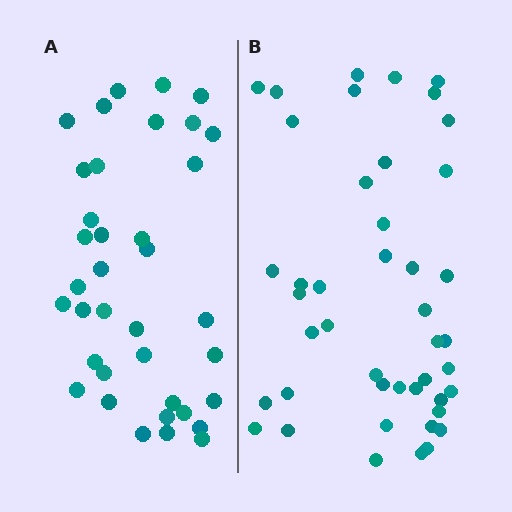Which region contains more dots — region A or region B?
Region B (the right region) has more dots.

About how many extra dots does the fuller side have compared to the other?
Region B has roughly 8 or so more dots than region A.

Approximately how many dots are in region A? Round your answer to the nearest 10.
About 40 dots. (The exact count is 37, which rounds to 40.)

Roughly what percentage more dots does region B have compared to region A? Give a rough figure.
About 20% more.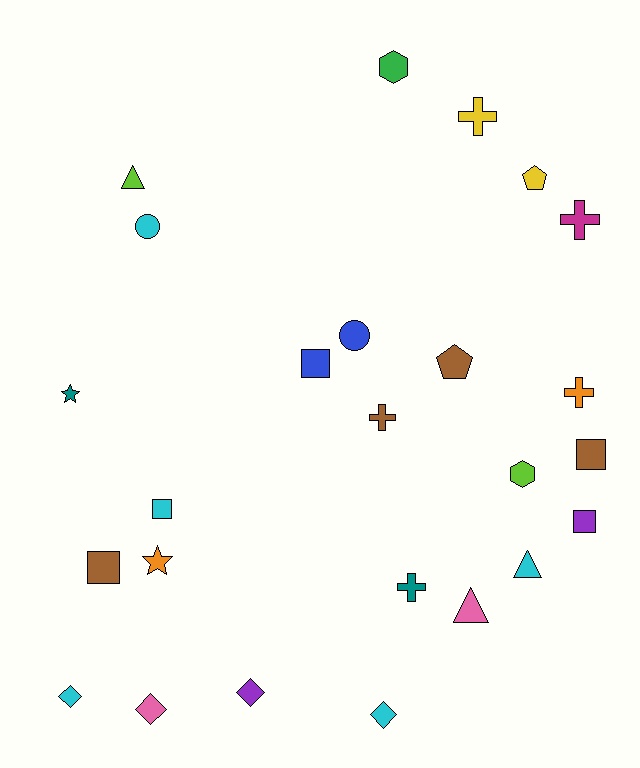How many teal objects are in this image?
There are 2 teal objects.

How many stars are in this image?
There are 2 stars.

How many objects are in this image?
There are 25 objects.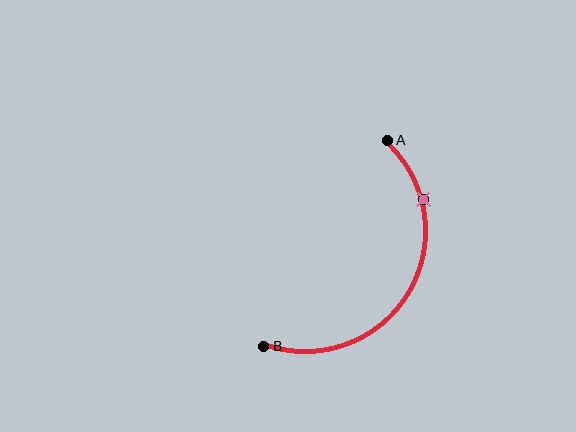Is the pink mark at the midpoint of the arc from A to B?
No. The pink mark lies on the arc but is closer to endpoint A. The arc midpoint would be at the point on the curve equidistant along the arc from both A and B.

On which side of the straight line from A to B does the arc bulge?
The arc bulges to the right of the straight line connecting A and B.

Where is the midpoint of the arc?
The arc midpoint is the point on the curve farthest from the straight line joining A and B. It sits to the right of that line.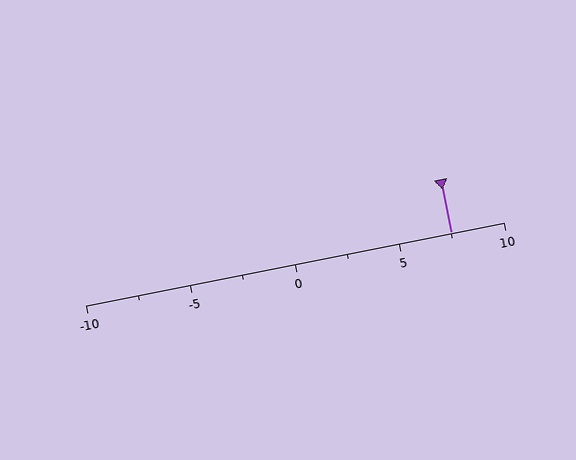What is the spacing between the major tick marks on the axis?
The major ticks are spaced 5 apart.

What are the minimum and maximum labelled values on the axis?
The axis runs from -10 to 10.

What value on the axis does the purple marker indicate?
The marker indicates approximately 7.5.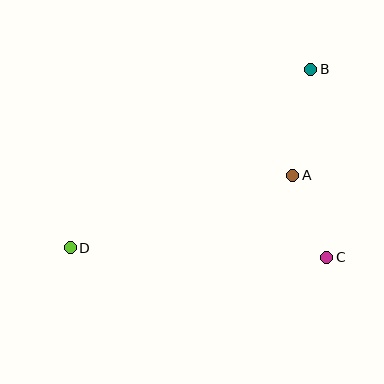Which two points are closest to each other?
Points A and C are closest to each other.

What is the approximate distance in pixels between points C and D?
The distance between C and D is approximately 257 pixels.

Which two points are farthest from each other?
Points B and D are farthest from each other.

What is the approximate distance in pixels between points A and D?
The distance between A and D is approximately 234 pixels.